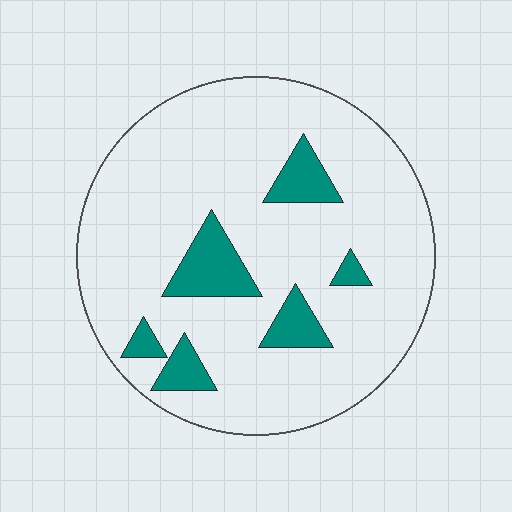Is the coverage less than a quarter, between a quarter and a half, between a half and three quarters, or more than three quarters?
Less than a quarter.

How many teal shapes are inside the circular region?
6.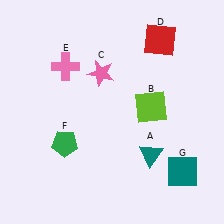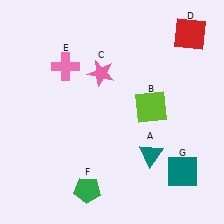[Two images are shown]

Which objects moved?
The objects that moved are: the red square (D), the green pentagon (F).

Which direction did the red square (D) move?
The red square (D) moved right.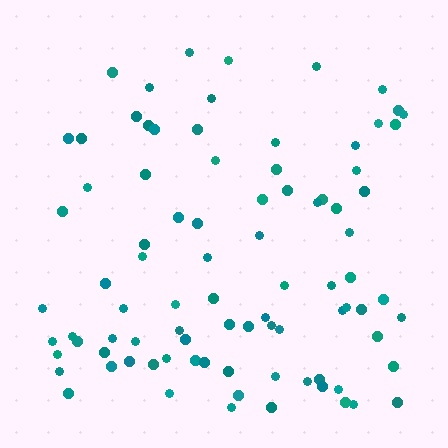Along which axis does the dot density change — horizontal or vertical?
Vertical.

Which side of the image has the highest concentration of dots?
The bottom.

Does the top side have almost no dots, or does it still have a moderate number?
Still a moderate number, just noticeably fewer than the bottom.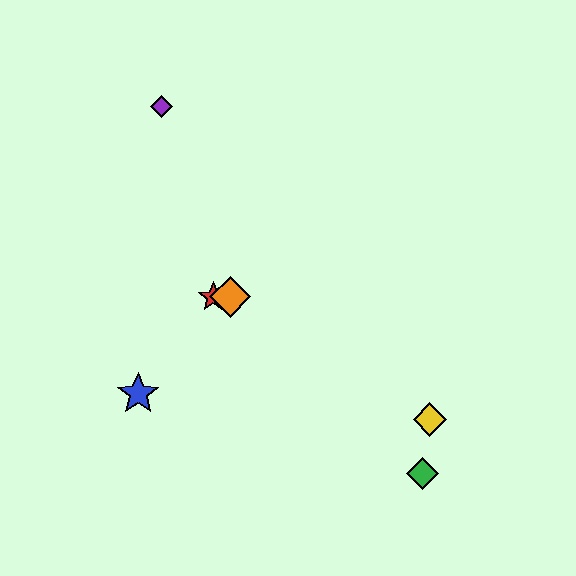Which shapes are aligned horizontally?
The red star, the orange diamond are aligned horizontally.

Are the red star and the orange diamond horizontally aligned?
Yes, both are at y≈297.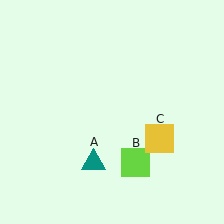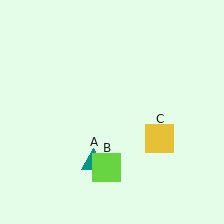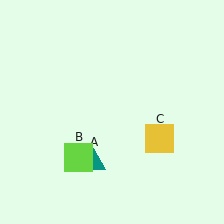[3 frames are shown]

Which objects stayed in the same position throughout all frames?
Teal triangle (object A) and yellow square (object C) remained stationary.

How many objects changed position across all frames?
1 object changed position: lime square (object B).